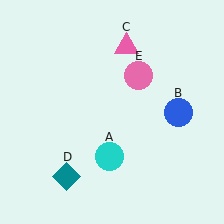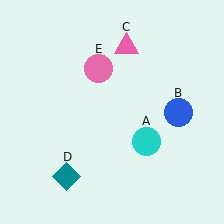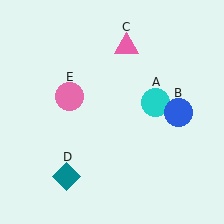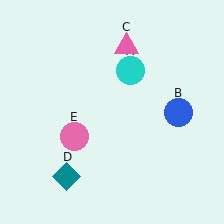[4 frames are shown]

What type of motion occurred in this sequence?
The cyan circle (object A), pink circle (object E) rotated counterclockwise around the center of the scene.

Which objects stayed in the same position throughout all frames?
Blue circle (object B) and pink triangle (object C) and teal diamond (object D) remained stationary.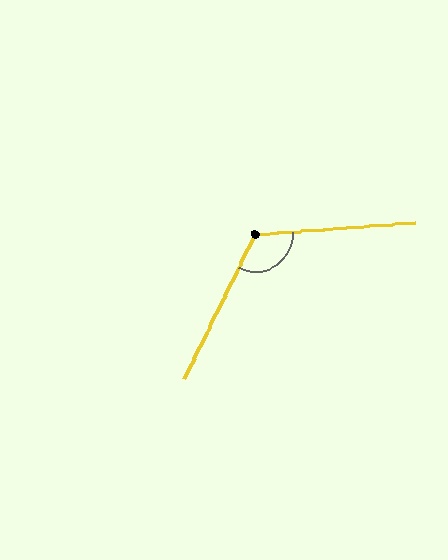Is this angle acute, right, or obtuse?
It is obtuse.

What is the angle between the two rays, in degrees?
Approximately 120 degrees.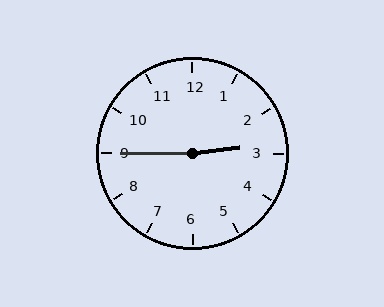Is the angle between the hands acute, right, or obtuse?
It is obtuse.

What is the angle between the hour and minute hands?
Approximately 172 degrees.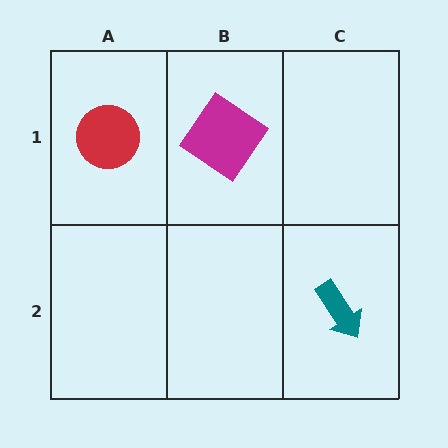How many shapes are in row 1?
2 shapes.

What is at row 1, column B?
A magenta diamond.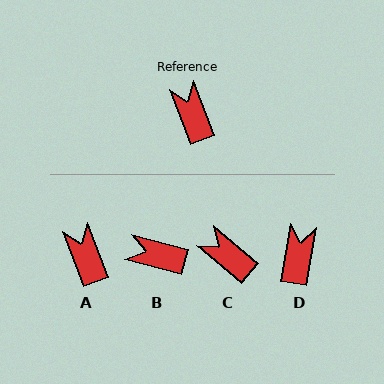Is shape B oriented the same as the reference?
No, it is off by about 55 degrees.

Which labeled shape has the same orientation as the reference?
A.